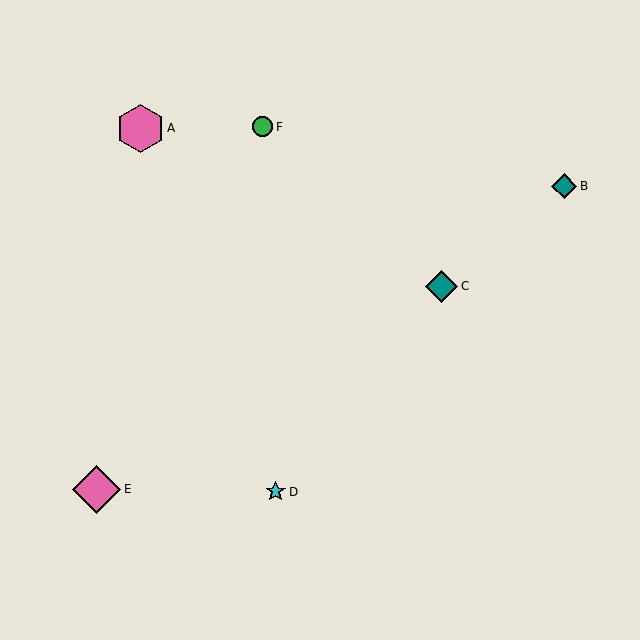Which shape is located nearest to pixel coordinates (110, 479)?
The pink diamond (labeled E) at (97, 489) is nearest to that location.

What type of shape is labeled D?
Shape D is a cyan star.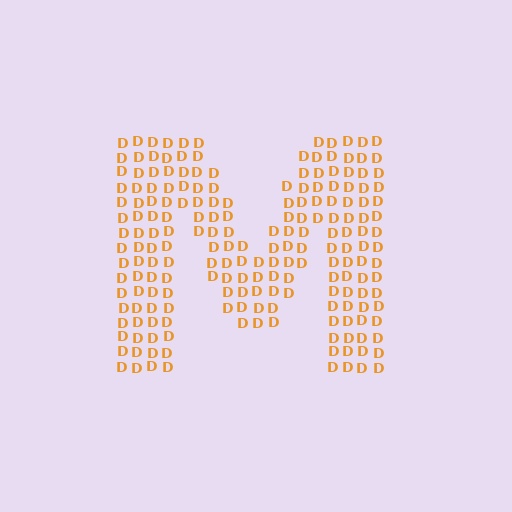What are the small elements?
The small elements are letter D's.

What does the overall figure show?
The overall figure shows the letter M.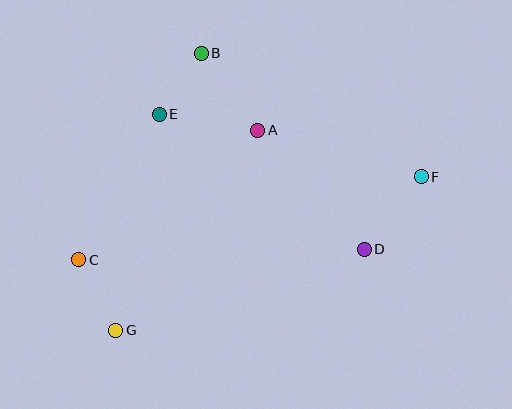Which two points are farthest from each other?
Points C and F are farthest from each other.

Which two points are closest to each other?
Points B and E are closest to each other.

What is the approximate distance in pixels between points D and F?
The distance between D and F is approximately 92 pixels.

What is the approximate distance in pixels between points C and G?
The distance between C and G is approximately 80 pixels.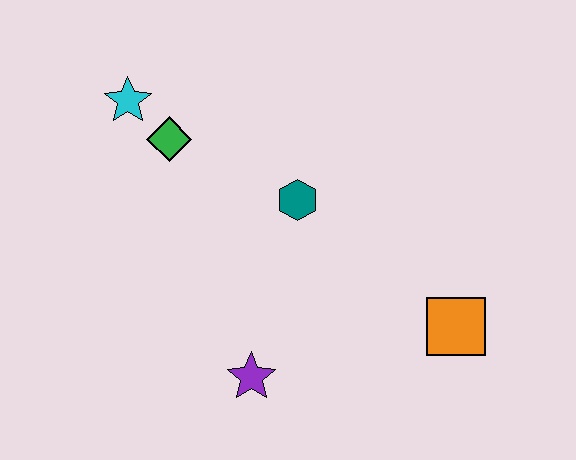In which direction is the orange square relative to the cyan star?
The orange square is to the right of the cyan star.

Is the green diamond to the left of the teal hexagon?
Yes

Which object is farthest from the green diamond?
The orange square is farthest from the green diamond.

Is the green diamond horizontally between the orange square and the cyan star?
Yes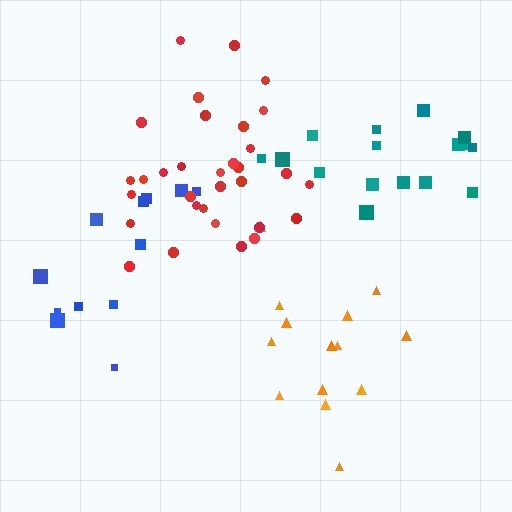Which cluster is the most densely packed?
Red.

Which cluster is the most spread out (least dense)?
Blue.